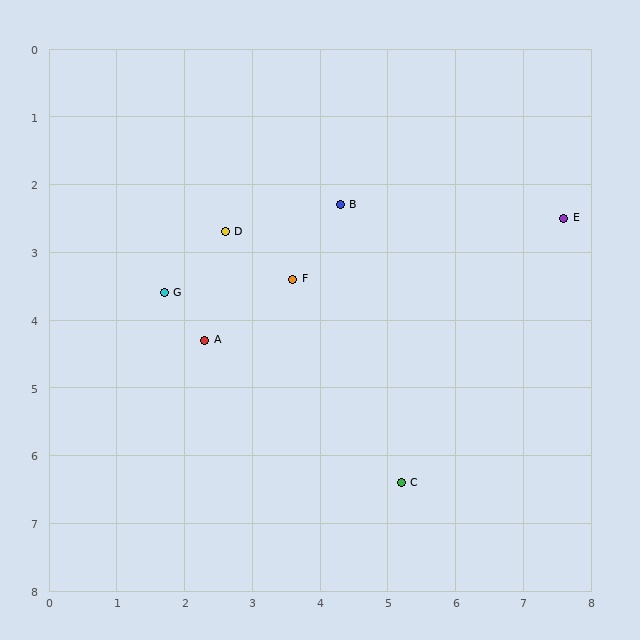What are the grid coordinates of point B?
Point B is at approximately (4.3, 2.3).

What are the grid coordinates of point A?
Point A is at approximately (2.3, 4.3).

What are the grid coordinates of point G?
Point G is at approximately (1.7, 3.6).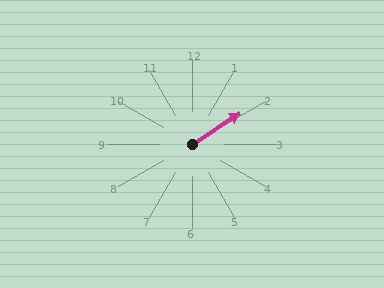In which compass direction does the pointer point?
Northeast.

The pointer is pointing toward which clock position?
Roughly 2 o'clock.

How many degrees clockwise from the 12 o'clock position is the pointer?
Approximately 57 degrees.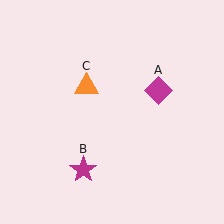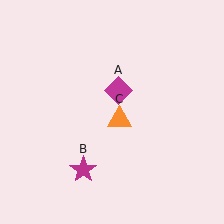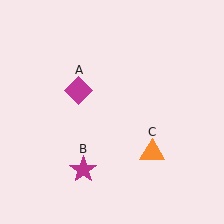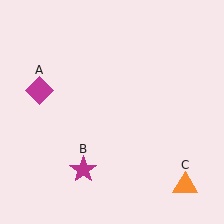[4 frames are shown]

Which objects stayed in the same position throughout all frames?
Magenta star (object B) remained stationary.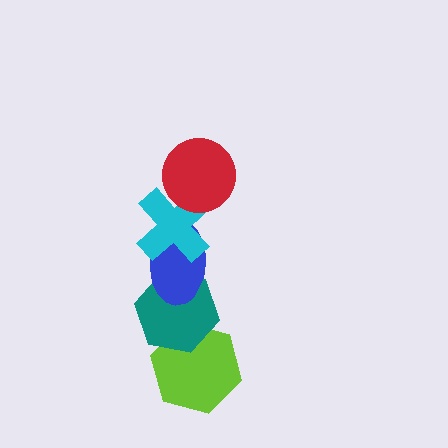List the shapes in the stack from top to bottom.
From top to bottom: the red circle, the cyan cross, the blue ellipse, the teal hexagon, the lime hexagon.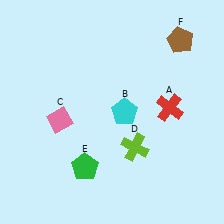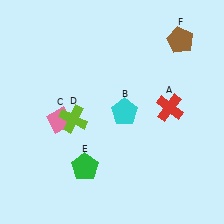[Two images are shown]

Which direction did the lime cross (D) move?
The lime cross (D) moved left.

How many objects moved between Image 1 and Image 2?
1 object moved between the two images.